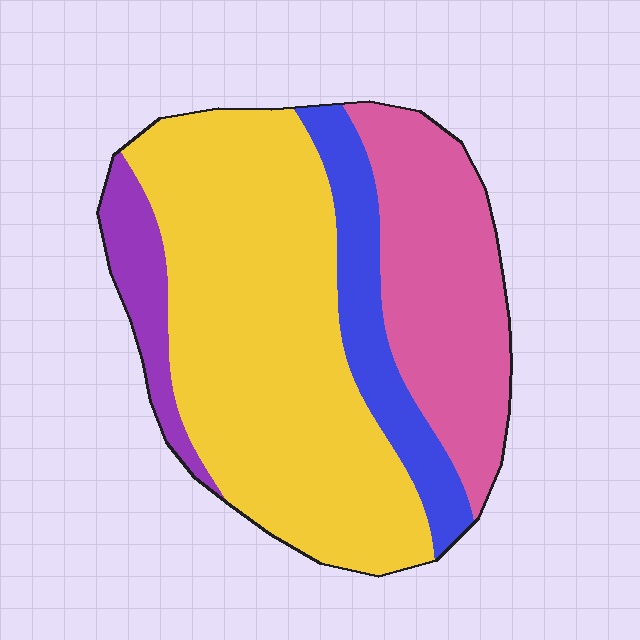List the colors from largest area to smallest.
From largest to smallest: yellow, pink, blue, purple.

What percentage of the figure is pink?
Pink takes up about one quarter (1/4) of the figure.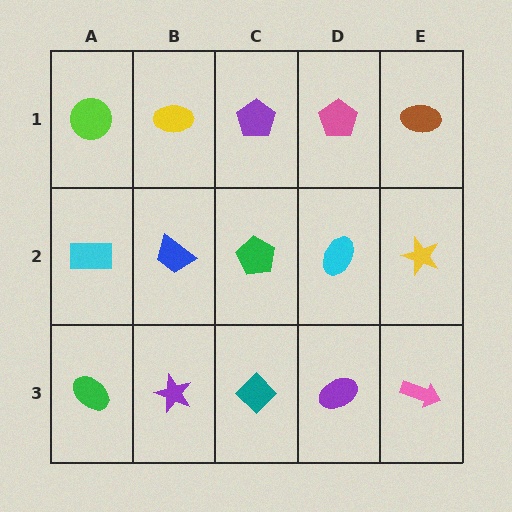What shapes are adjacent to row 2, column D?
A pink pentagon (row 1, column D), a purple ellipse (row 3, column D), a green pentagon (row 2, column C), a yellow star (row 2, column E).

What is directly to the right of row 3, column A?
A purple star.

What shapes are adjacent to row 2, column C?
A purple pentagon (row 1, column C), a teal diamond (row 3, column C), a blue trapezoid (row 2, column B), a cyan ellipse (row 2, column D).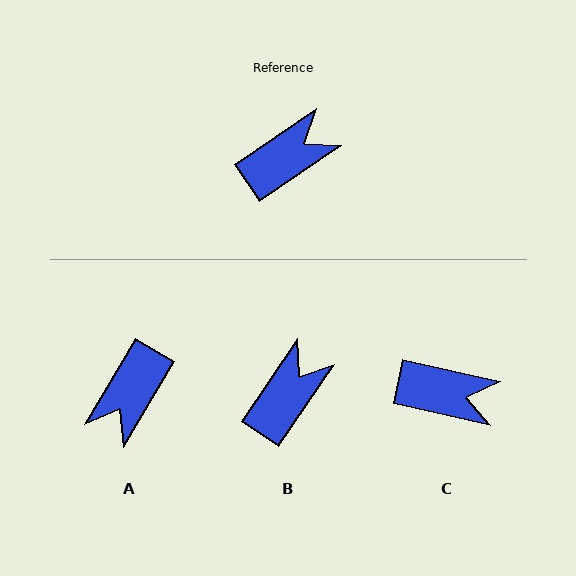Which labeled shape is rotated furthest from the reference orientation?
A, about 155 degrees away.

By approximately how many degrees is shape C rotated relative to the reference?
Approximately 47 degrees clockwise.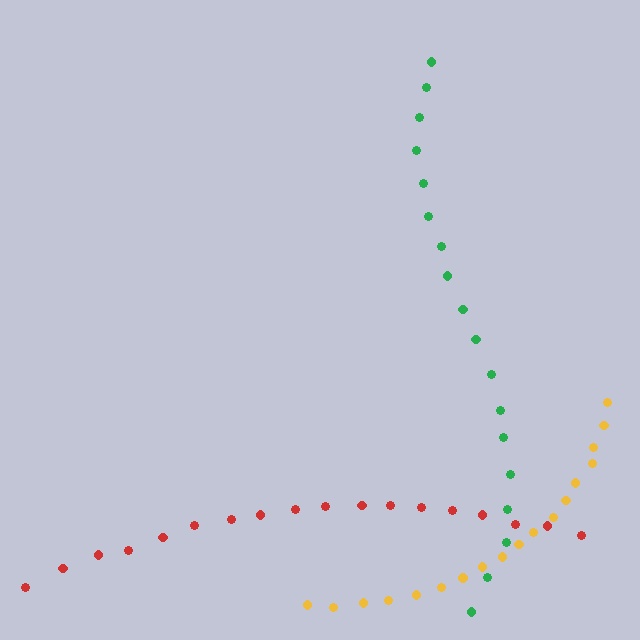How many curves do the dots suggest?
There are 3 distinct paths.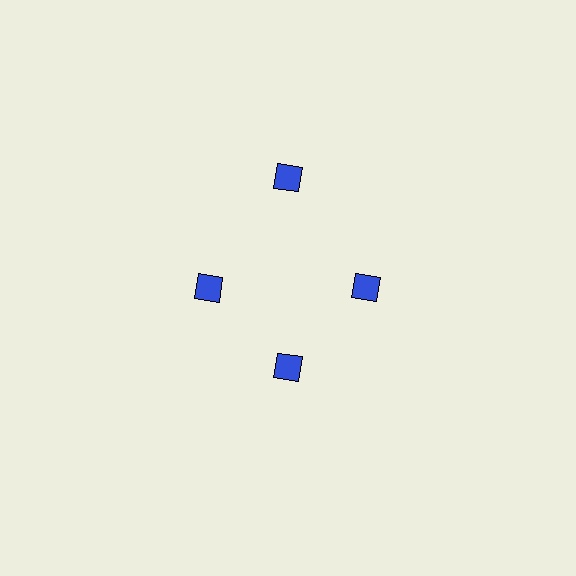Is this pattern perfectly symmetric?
No. The 4 blue diamonds are arranged in a ring, but one element near the 12 o'clock position is pushed outward from the center, breaking the 4-fold rotational symmetry.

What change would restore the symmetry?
The symmetry would be restored by moving it inward, back onto the ring so that all 4 diamonds sit at equal angles and equal distance from the center.